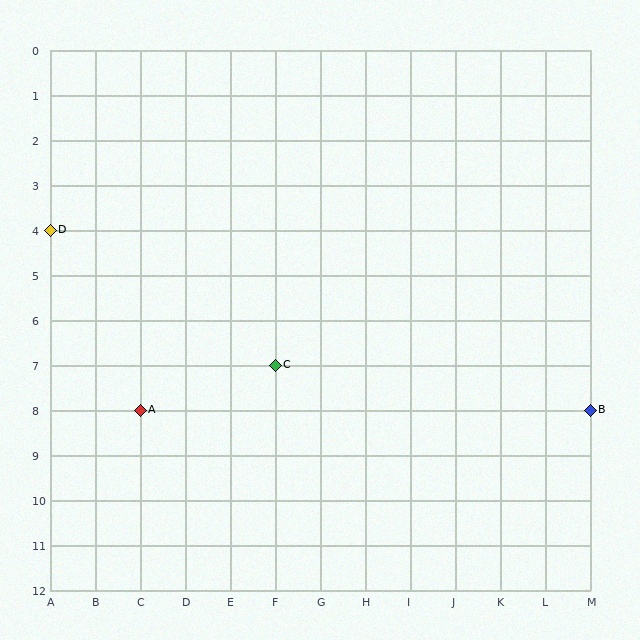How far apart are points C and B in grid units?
Points C and B are 7 columns and 1 row apart (about 7.1 grid units diagonally).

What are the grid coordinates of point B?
Point B is at grid coordinates (M, 8).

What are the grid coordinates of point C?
Point C is at grid coordinates (F, 7).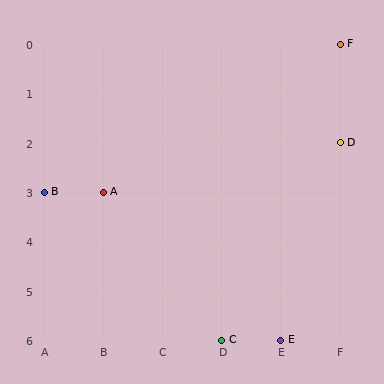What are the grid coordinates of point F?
Point F is at grid coordinates (F, 0).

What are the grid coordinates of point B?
Point B is at grid coordinates (A, 3).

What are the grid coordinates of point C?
Point C is at grid coordinates (D, 6).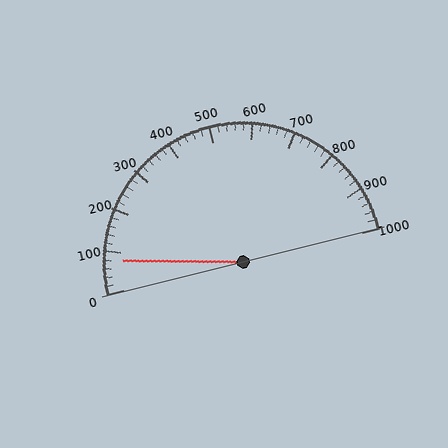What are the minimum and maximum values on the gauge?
The gauge ranges from 0 to 1000.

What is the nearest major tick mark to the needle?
The nearest major tick mark is 100.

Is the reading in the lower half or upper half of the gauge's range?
The reading is in the lower half of the range (0 to 1000).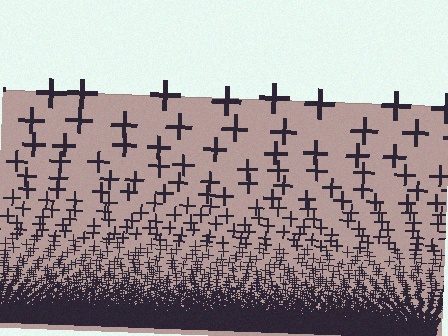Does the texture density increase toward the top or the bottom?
Density increases toward the bottom.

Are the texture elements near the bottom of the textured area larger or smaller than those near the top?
Smaller. The gradient is inverted — elements near the bottom are smaller and denser.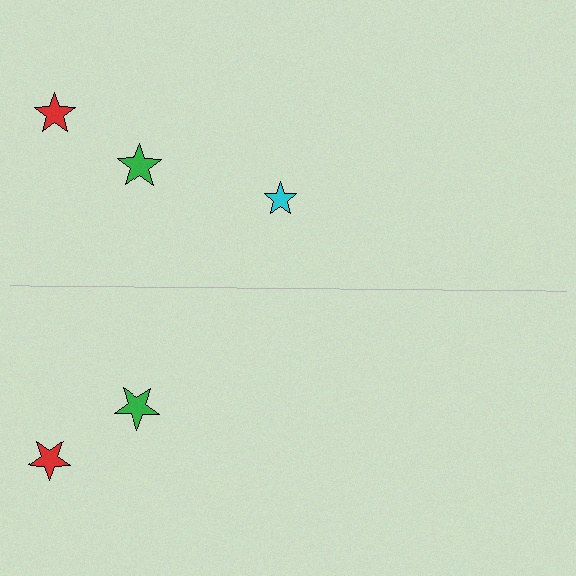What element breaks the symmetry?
A cyan star is missing from the bottom side.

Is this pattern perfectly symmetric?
No, the pattern is not perfectly symmetric. A cyan star is missing from the bottom side.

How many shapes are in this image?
There are 5 shapes in this image.